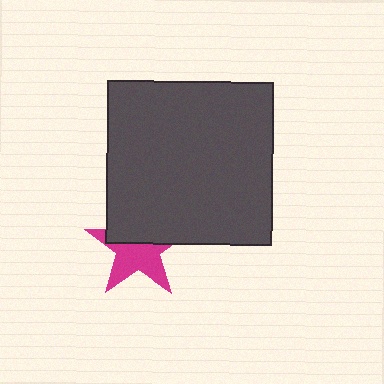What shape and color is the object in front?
The object in front is a dark gray rectangle.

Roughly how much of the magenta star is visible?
About half of it is visible (roughly 54%).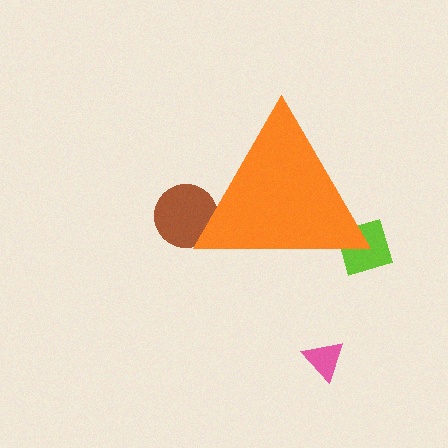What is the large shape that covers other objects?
An orange triangle.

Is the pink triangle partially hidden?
No, the pink triangle is fully visible.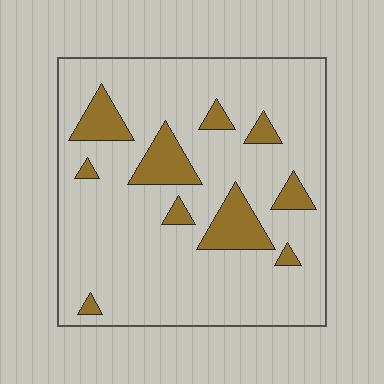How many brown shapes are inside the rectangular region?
10.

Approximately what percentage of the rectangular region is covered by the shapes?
Approximately 15%.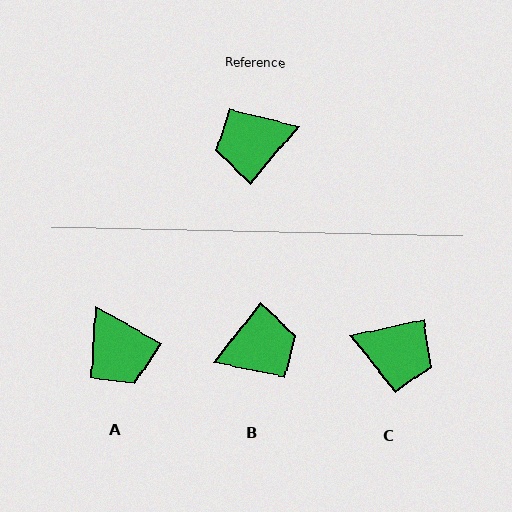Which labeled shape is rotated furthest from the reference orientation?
B, about 178 degrees away.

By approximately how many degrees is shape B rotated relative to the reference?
Approximately 178 degrees clockwise.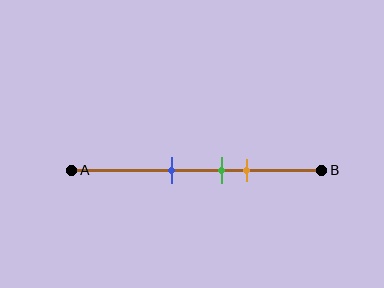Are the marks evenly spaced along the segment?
Yes, the marks are approximately evenly spaced.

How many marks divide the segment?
There are 3 marks dividing the segment.